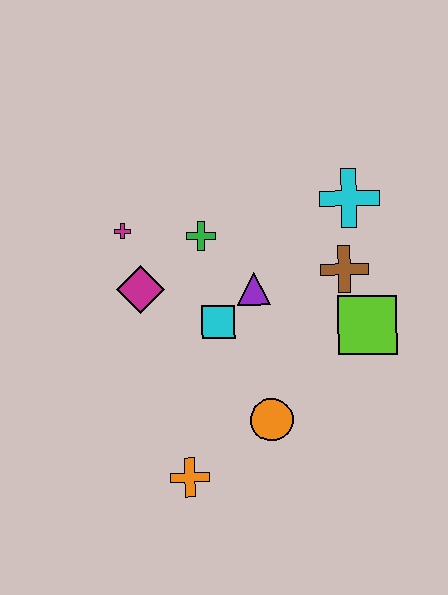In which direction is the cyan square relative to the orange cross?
The cyan square is above the orange cross.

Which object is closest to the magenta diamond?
The magenta cross is closest to the magenta diamond.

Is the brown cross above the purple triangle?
Yes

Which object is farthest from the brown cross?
The orange cross is farthest from the brown cross.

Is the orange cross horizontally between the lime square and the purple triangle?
No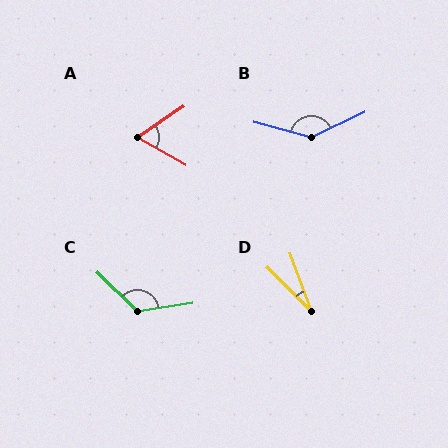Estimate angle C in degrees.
Approximately 126 degrees.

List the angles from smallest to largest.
D (25°), A (64°), C (126°), B (140°).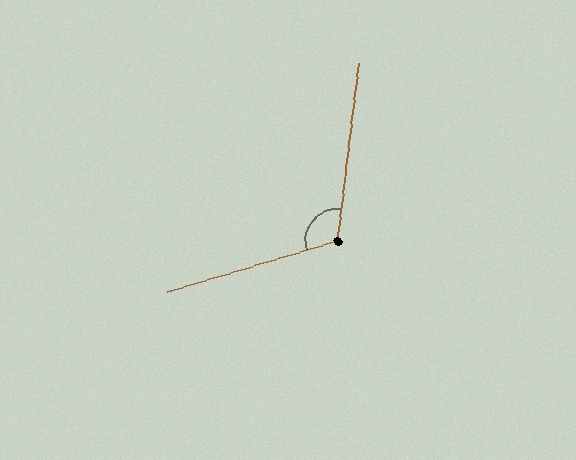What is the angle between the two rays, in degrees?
Approximately 114 degrees.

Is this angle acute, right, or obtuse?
It is obtuse.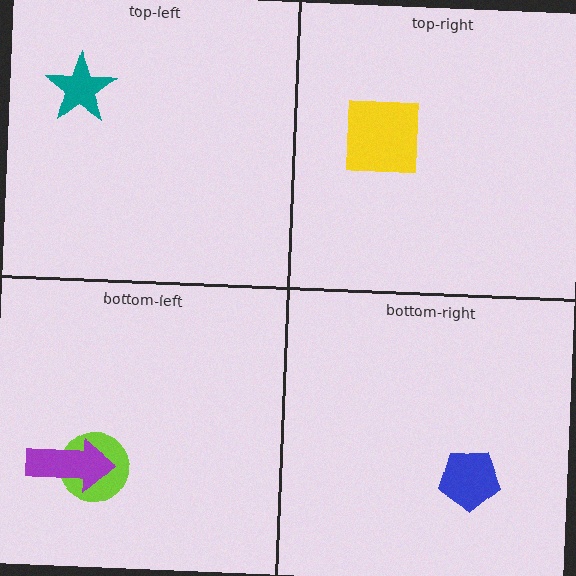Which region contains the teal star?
The top-left region.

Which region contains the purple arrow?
The bottom-left region.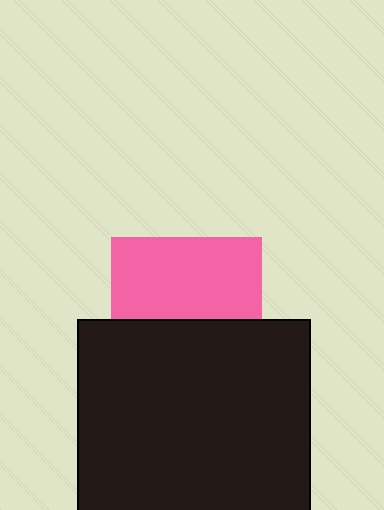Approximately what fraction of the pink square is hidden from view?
Roughly 45% of the pink square is hidden behind the black square.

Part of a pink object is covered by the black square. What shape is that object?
It is a square.